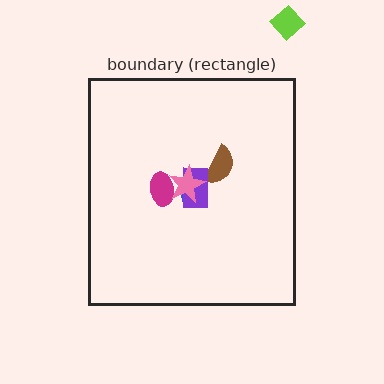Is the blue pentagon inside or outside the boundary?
Inside.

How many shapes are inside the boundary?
5 inside, 1 outside.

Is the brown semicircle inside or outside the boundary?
Inside.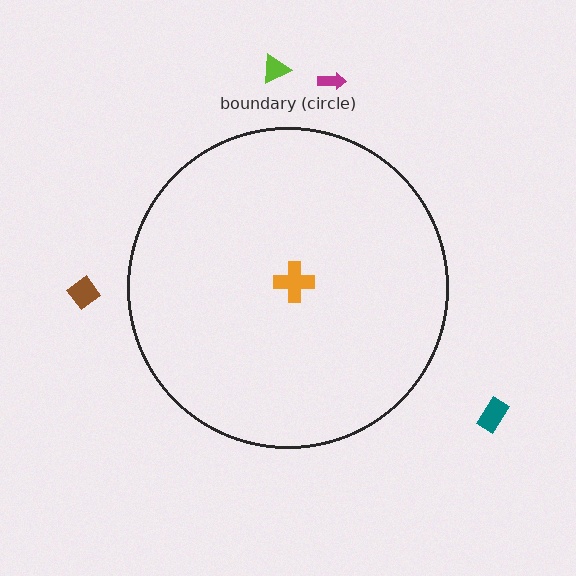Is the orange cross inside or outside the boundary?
Inside.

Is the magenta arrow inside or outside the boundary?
Outside.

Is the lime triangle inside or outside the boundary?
Outside.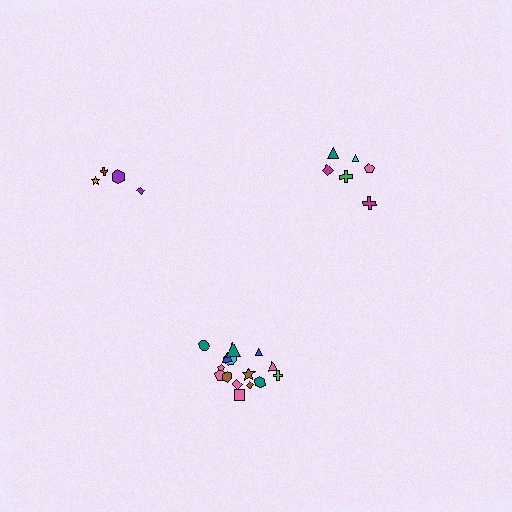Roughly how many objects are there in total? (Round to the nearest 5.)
Roughly 25 objects in total.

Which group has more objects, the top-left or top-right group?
The top-right group.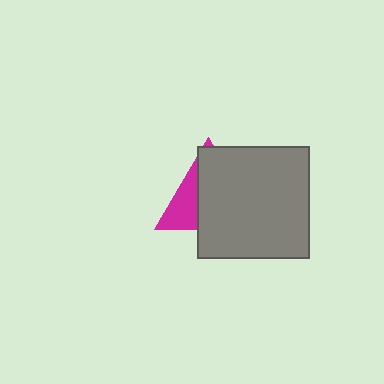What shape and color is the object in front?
The object in front is a gray square.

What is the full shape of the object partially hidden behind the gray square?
The partially hidden object is a magenta triangle.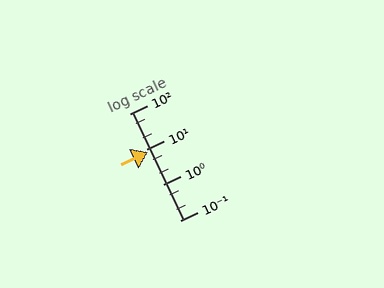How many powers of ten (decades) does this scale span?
The scale spans 3 decades, from 0.1 to 100.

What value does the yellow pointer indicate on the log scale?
The pointer indicates approximately 8.4.